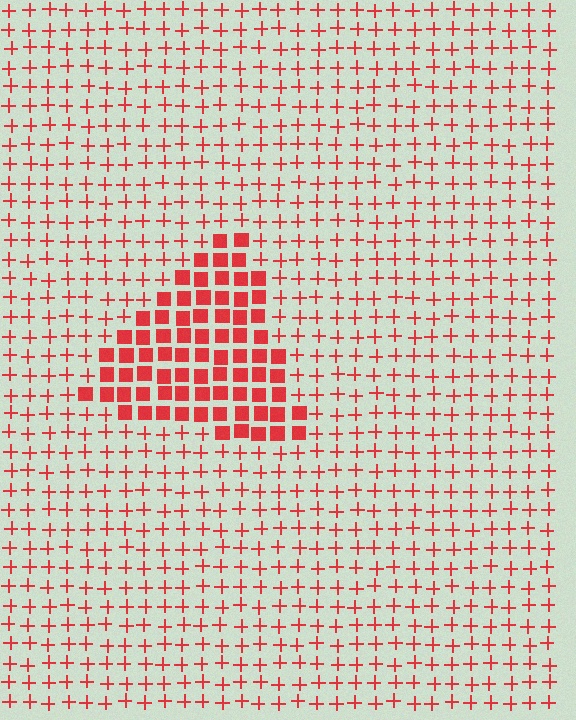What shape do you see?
I see a triangle.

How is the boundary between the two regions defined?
The boundary is defined by a change in element shape: squares inside vs. plus signs outside. All elements share the same color and spacing.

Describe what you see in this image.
The image is filled with small red elements arranged in a uniform grid. A triangle-shaped region contains squares, while the surrounding area contains plus signs. The boundary is defined purely by the change in element shape.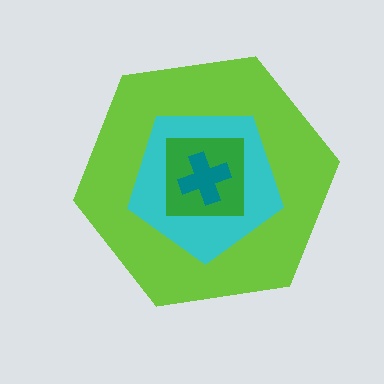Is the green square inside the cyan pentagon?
Yes.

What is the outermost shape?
The lime hexagon.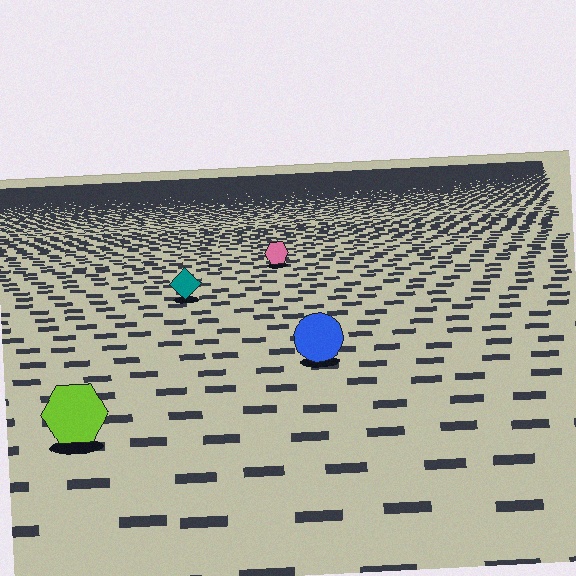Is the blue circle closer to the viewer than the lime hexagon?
No. The lime hexagon is closer — you can tell from the texture gradient: the ground texture is coarser near it.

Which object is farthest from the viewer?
The pink hexagon is farthest from the viewer. It appears smaller and the ground texture around it is denser.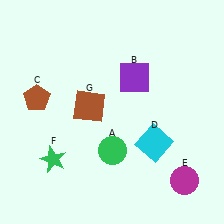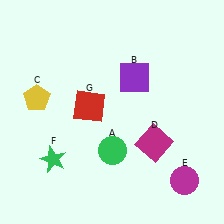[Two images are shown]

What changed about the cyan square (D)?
In Image 1, D is cyan. In Image 2, it changed to magenta.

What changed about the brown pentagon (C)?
In Image 1, C is brown. In Image 2, it changed to yellow.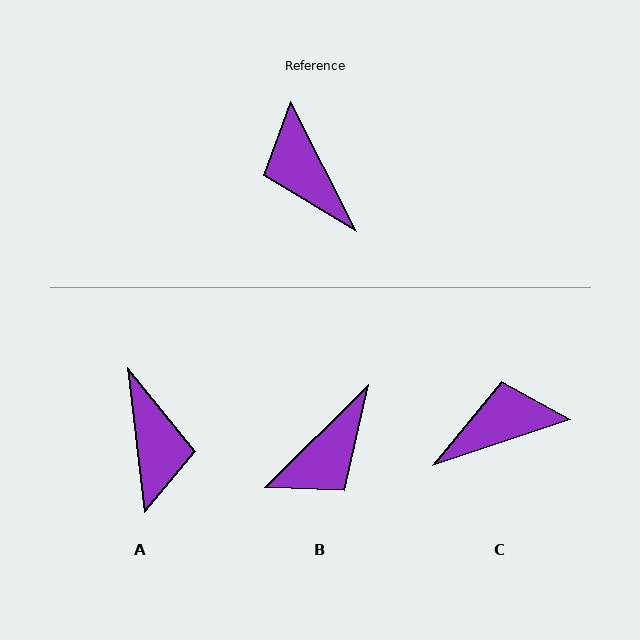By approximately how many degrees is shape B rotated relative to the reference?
Approximately 108 degrees counter-clockwise.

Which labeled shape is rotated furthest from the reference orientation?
A, about 160 degrees away.